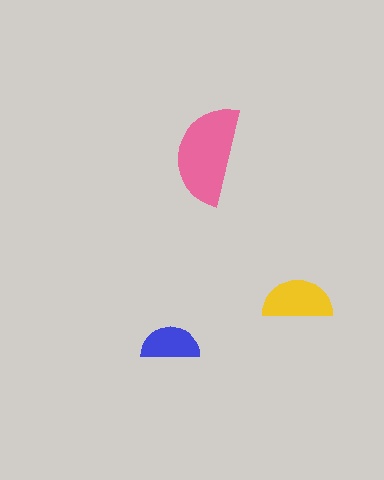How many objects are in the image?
There are 3 objects in the image.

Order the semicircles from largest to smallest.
the pink one, the yellow one, the blue one.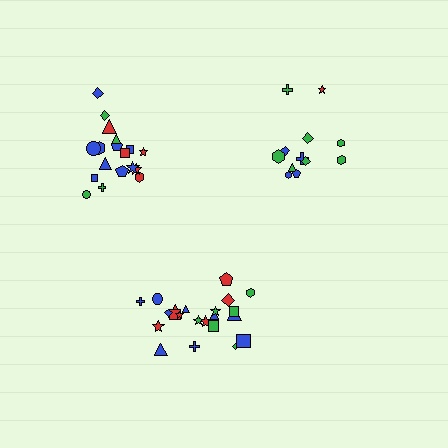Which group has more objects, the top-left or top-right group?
The top-left group.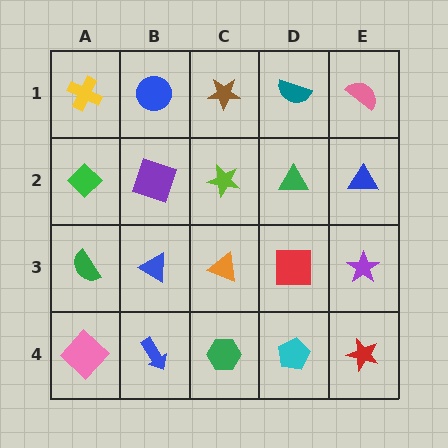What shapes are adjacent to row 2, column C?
A brown star (row 1, column C), an orange triangle (row 3, column C), a purple square (row 2, column B), a green triangle (row 2, column D).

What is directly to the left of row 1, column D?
A brown star.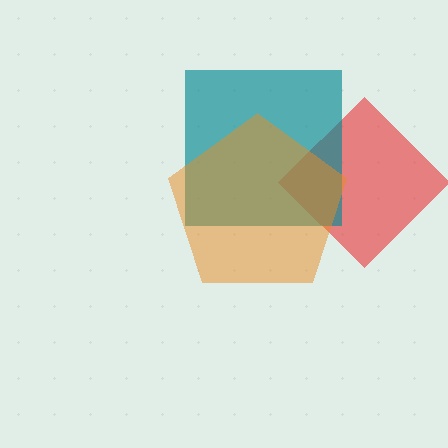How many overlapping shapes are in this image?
There are 3 overlapping shapes in the image.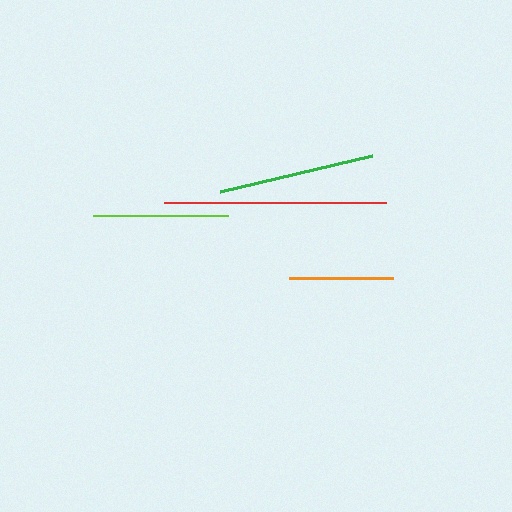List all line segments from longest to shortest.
From longest to shortest: red, green, lime, orange.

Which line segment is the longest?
The red line is the longest at approximately 222 pixels.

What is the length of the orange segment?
The orange segment is approximately 104 pixels long.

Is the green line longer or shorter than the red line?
The red line is longer than the green line.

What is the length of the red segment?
The red segment is approximately 222 pixels long.